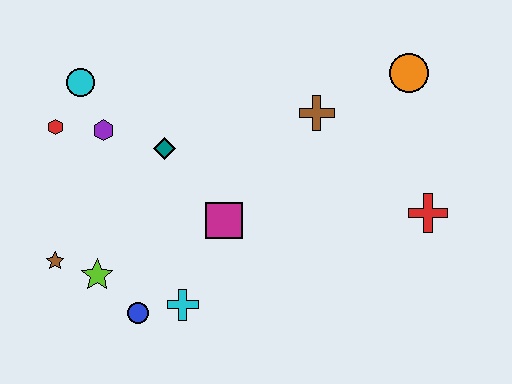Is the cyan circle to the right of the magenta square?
No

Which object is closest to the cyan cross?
The blue circle is closest to the cyan cross.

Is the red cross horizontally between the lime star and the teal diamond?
No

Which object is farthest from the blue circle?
The orange circle is farthest from the blue circle.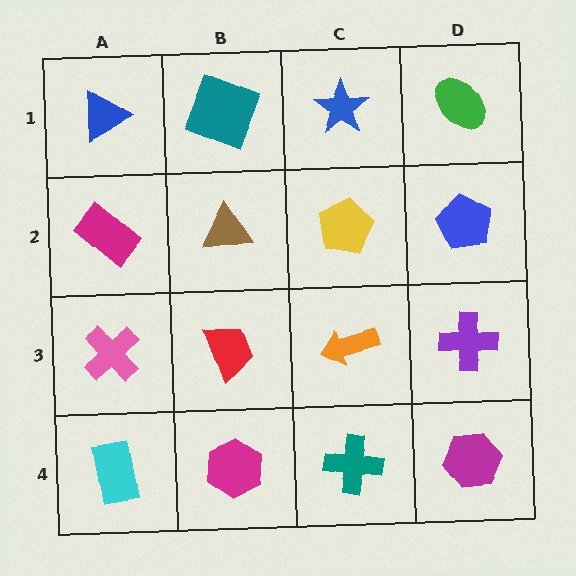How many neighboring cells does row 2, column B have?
4.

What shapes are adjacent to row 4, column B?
A red trapezoid (row 3, column B), a cyan rectangle (row 4, column A), a teal cross (row 4, column C).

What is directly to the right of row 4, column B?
A teal cross.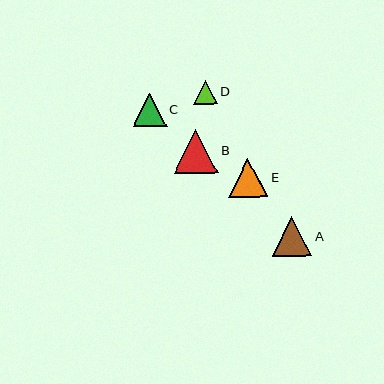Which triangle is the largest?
Triangle B is the largest with a size of approximately 44 pixels.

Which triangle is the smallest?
Triangle D is the smallest with a size of approximately 24 pixels.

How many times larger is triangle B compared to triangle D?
Triangle B is approximately 1.8 times the size of triangle D.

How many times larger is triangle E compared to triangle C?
Triangle E is approximately 1.2 times the size of triangle C.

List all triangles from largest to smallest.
From largest to smallest: B, A, E, C, D.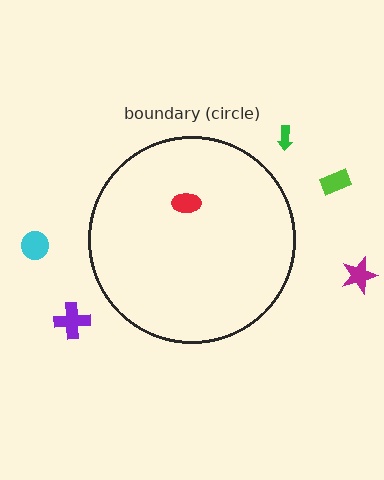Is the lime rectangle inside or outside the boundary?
Outside.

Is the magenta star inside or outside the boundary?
Outside.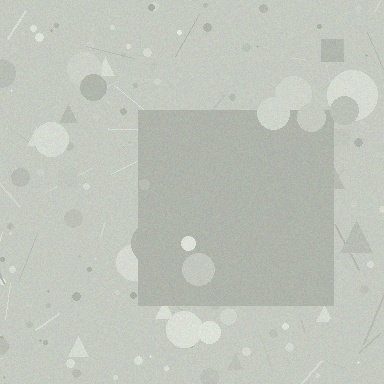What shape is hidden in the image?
A square is hidden in the image.